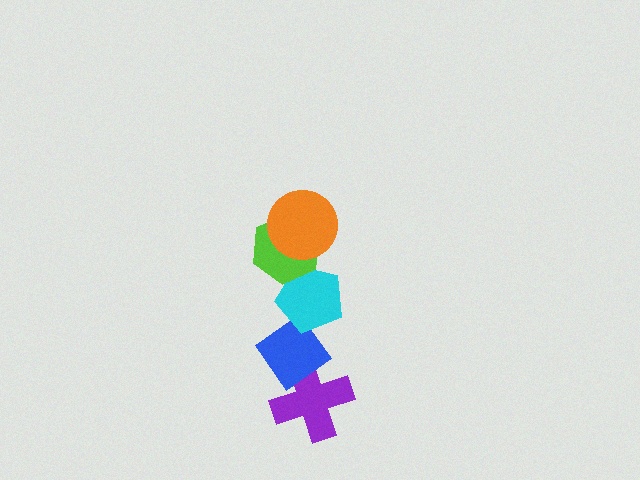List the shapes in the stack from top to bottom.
From top to bottom: the orange circle, the lime hexagon, the cyan pentagon, the blue diamond, the purple cross.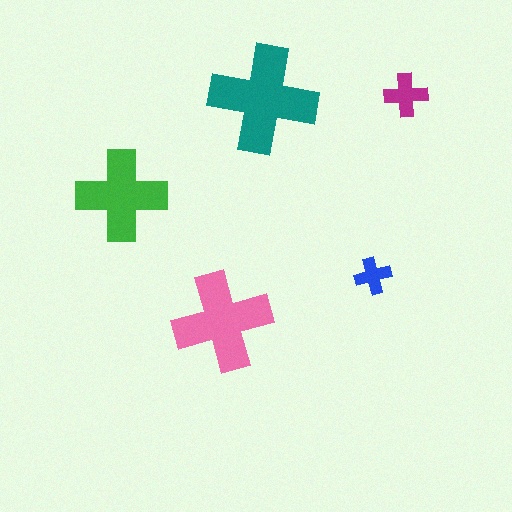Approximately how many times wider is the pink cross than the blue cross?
About 2.5 times wider.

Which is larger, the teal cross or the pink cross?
The teal one.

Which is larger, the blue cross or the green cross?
The green one.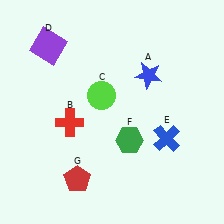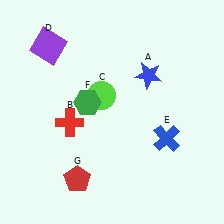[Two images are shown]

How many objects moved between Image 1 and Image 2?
1 object moved between the two images.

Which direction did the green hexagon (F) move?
The green hexagon (F) moved left.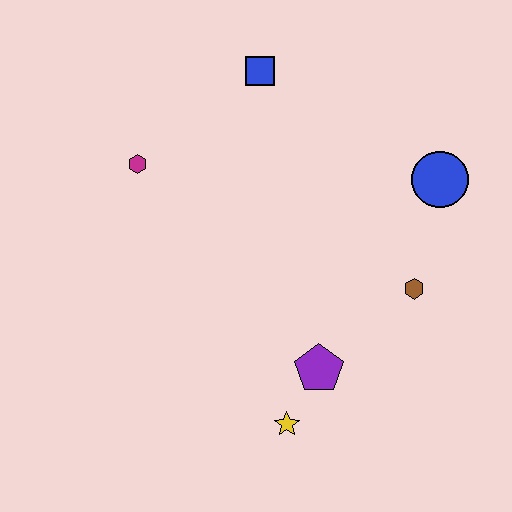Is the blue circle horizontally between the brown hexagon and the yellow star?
No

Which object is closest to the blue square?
The magenta hexagon is closest to the blue square.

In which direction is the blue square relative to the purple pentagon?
The blue square is above the purple pentagon.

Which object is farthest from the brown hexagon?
The magenta hexagon is farthest from the brown hexagon.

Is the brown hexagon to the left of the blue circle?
Yes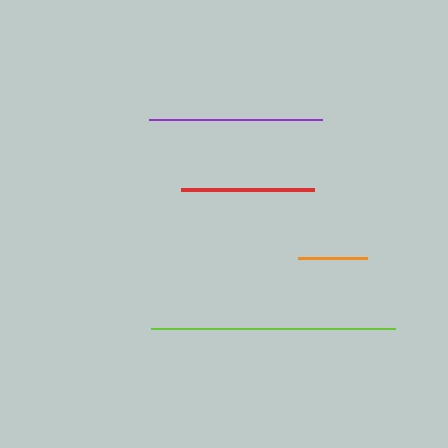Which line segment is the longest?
The lime line is the longest at approximately 244 pixels.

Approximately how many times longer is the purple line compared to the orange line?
The purple line is approximately 2.5 times the length of the orange line.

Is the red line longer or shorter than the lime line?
The lime line is longer than the red line.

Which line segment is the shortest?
The orange line is the shortest at approximately 70 pixels.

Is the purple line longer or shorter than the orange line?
The purple line is longer than the orange line.